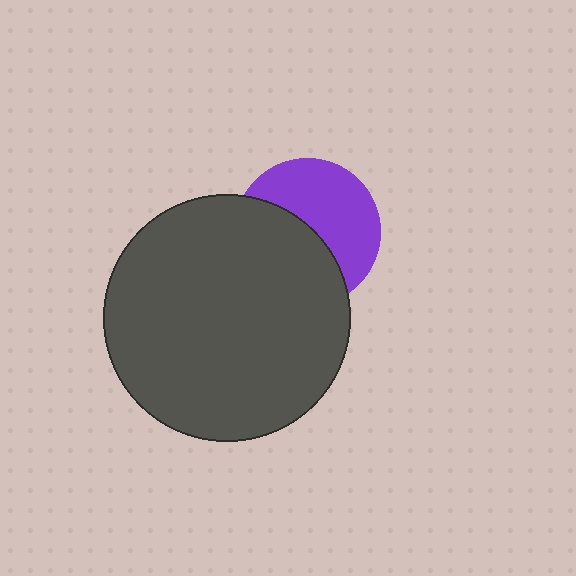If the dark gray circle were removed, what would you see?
You would see the complete purple circle.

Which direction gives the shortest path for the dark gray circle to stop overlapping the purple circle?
Moving toward the lower-left gives the shortest separation.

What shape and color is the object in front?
The object in front is a dark gray circle.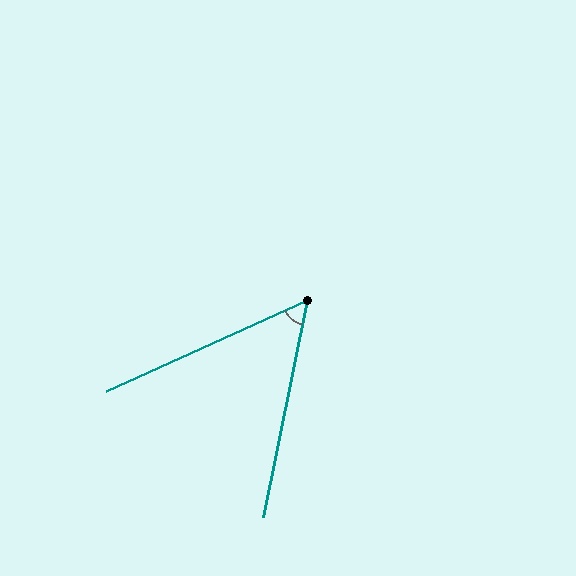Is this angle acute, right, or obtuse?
It is acute.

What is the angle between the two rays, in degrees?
Approximately 54 degrees.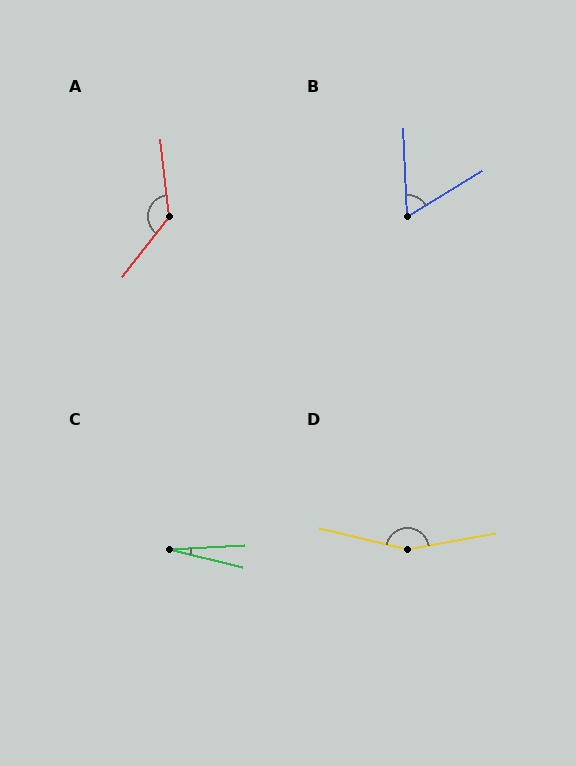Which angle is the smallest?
C, at approximately 17 degrees.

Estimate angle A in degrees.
Approximately 135 degrees.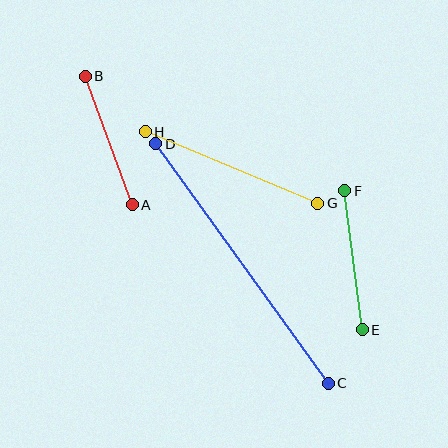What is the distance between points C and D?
The distance is approximately 295 pixels.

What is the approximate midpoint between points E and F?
The midpoint is at approximately (353, 260) pixels.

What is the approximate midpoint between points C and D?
The midpoint is at approximately (242, 263) pixels.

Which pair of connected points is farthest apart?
Points C and D are farthest apart.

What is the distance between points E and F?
The distance is approximately 140 pixels.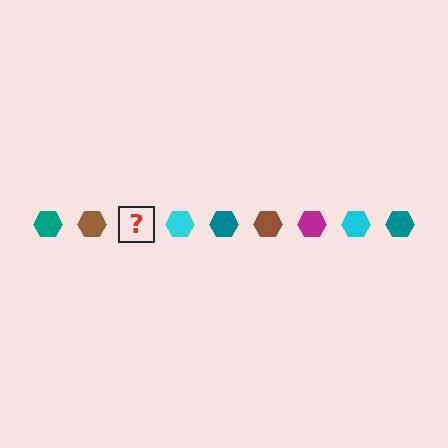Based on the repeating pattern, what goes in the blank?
The blank should be a magenta hexagon.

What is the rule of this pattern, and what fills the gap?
The rule is that the pattern cycles through teal, brown, magenta, cyan hexagons. The gap should be filled with a magenta hexagon.